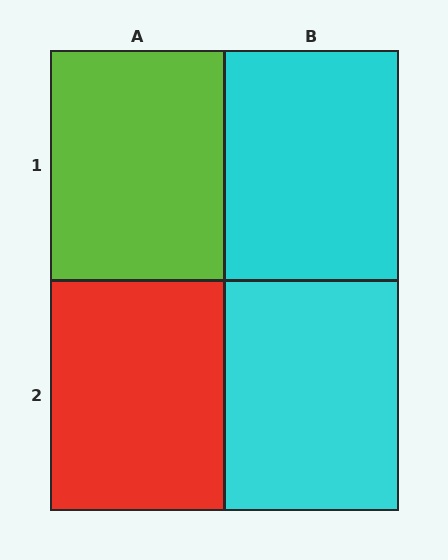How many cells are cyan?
2 cells are cyan.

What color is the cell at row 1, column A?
Lime.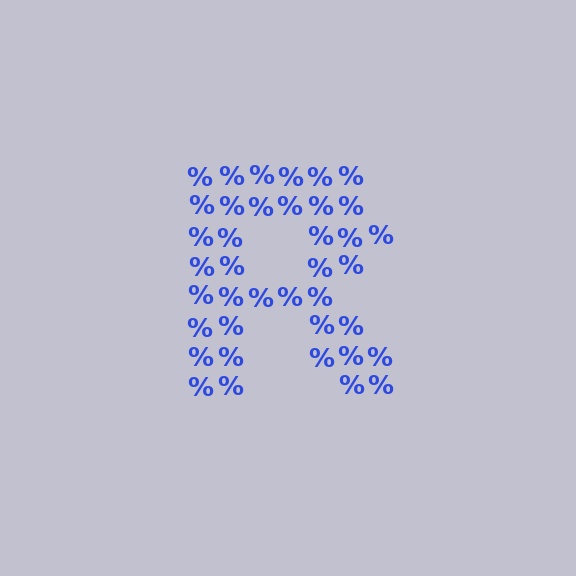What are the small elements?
The small elements are percent signs.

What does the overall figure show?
The overall figure shows the letter R.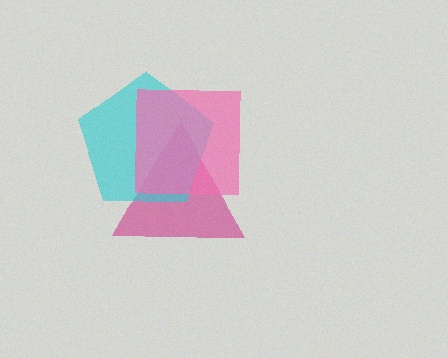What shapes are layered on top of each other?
The layered shapes are: a magenta triangle, a cyan pentagon, a pink square.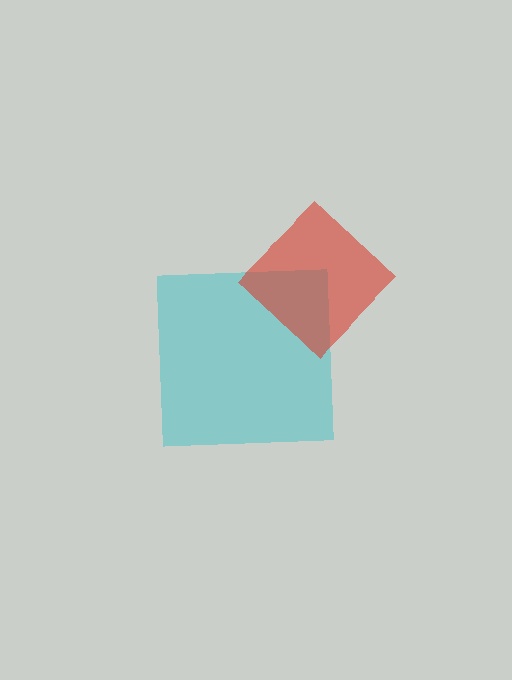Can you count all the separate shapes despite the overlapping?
Yes, there are 2 separate shapes.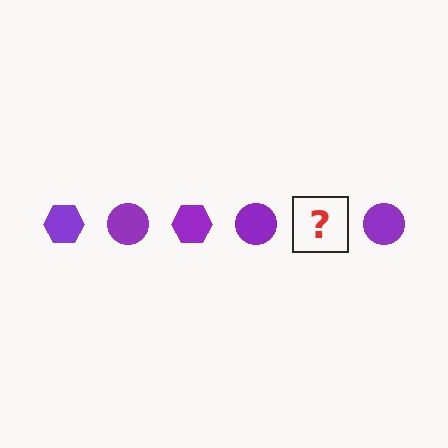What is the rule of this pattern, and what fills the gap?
The rule is that the pattern cycles through hexagon, circle shapes in purple. The gap should be filled with a purple hexagon.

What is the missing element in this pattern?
The missing element is a purple hexagon.